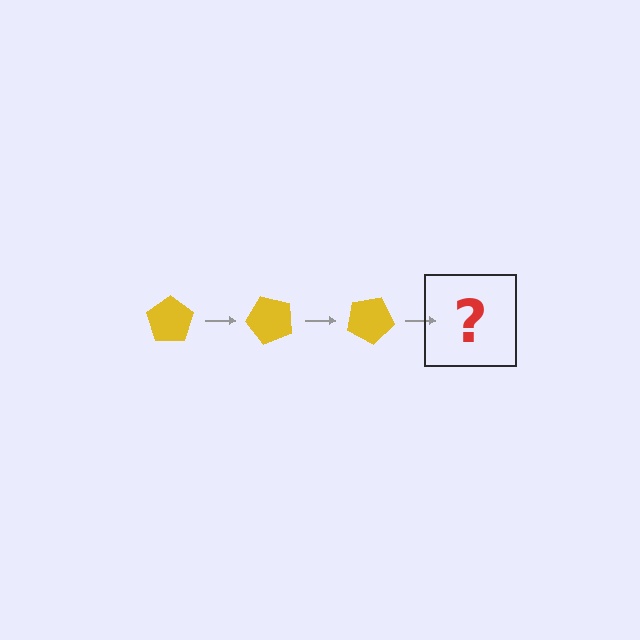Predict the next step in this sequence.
The next step is a yellow pentagon rotated 150 degrees.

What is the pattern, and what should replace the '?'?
The pattern is that the pentagon rotates 50 degrees each step. The '?' should be a yellow pentagon rotated 150 degrees.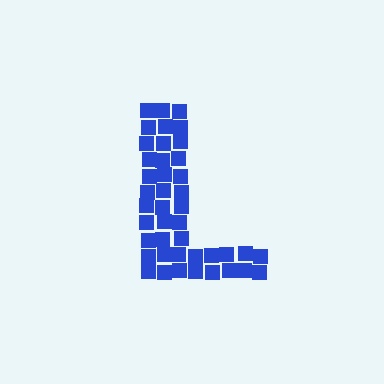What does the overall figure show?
The overall figure shows the letter L.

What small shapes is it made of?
It is made of small squares.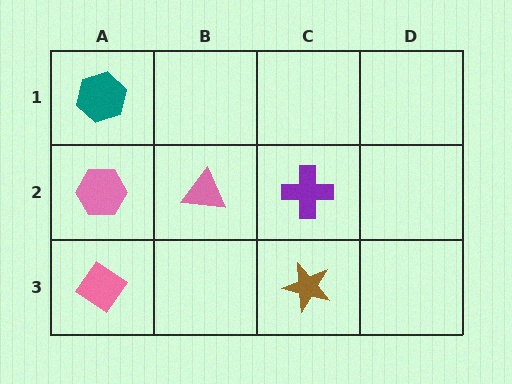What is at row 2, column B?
A pink triangle.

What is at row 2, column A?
A pink hexagon.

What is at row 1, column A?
A teal hexagon.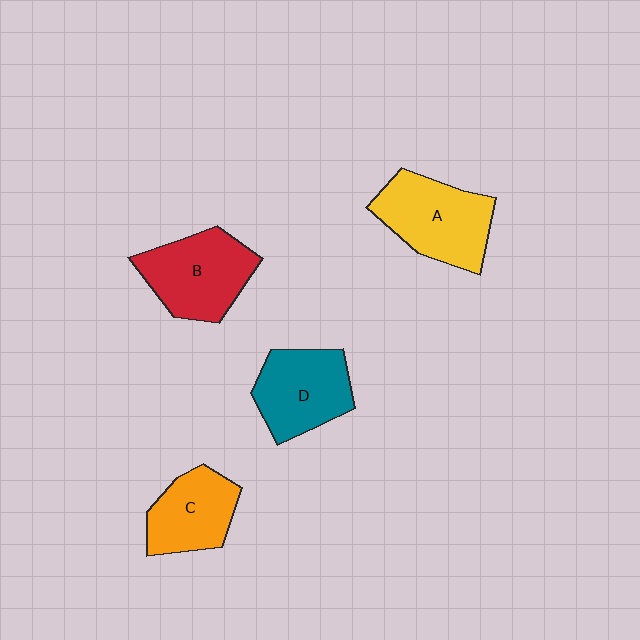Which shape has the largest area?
Shape A (yellow).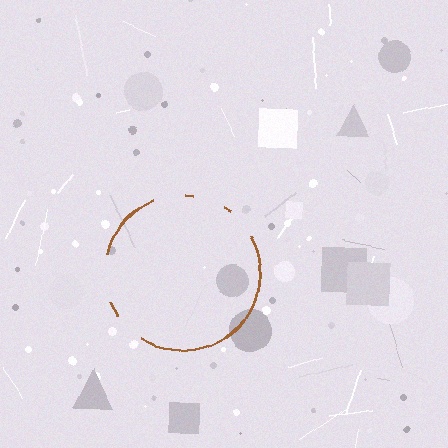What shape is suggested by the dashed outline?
The dashed outline suggests a circle.